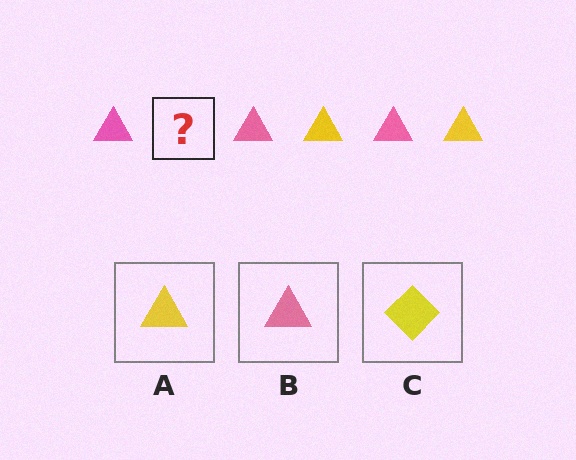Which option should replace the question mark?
Option A.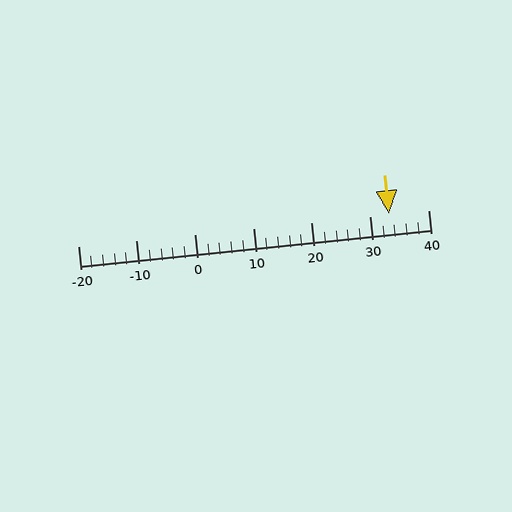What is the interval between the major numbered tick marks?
The major tick marks are spaced 10 units apart.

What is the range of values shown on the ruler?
The ruler shows values from -20 to 40.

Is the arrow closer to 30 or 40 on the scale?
The arrow is closer to 30.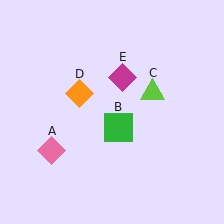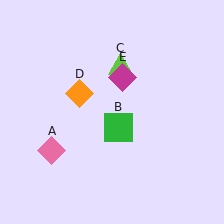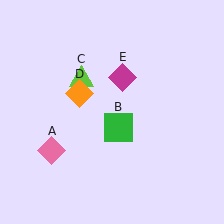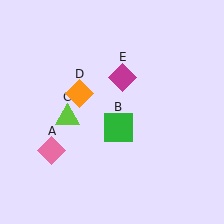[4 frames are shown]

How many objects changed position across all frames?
1 object changed position: lime triangle (object C).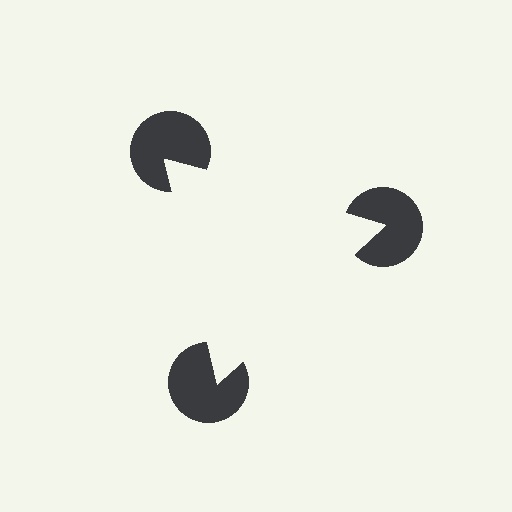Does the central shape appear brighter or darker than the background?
It typically appears slightly brighter than the background, even though no actual brightness change is drawn.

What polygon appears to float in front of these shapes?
An illusory triangle — its edges are inferred from the aligned wedge cuts in the pac-man discs, not physically drawn.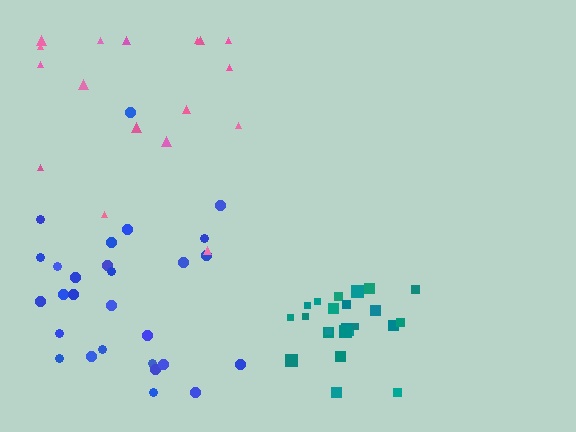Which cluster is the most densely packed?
Teal.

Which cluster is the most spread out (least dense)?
Pink.